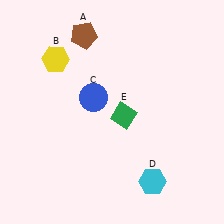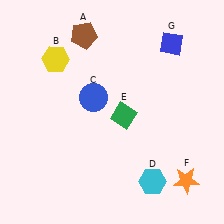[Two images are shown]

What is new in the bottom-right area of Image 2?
An orange star (F) was added in the bottom-right area of Image 2.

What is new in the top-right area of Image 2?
A blue diamond (G) was added in the top-right area of Image 2.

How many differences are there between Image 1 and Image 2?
There are 2 differences between the two images.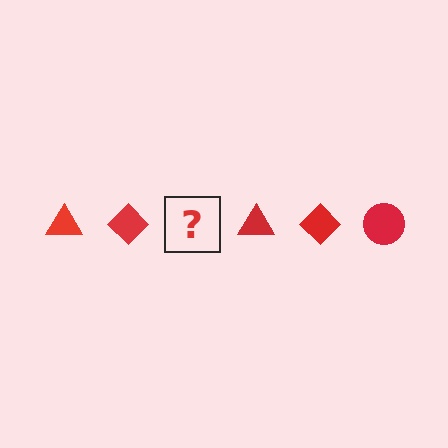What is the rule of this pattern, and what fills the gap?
The rule is that the pattern cycles through triangle, diamond, circle shapes in red. The gap should be filled with a red circle.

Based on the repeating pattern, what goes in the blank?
The blank should be a red circle.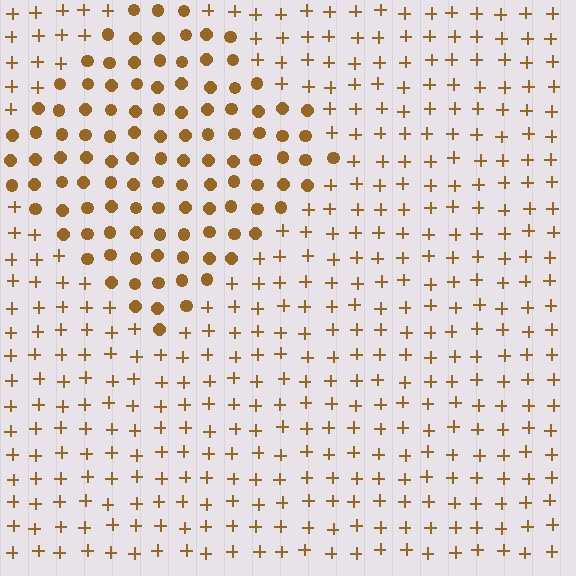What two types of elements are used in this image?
The image uses circles inside the diamond region and plus signs outside it.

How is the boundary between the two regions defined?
The boundary is defined by a change in element shape: circles inside vs. plus signs outside. All elements share the same color and spacing.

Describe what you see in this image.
The image is filled with small brown elements arranged in a uniform grid. A diamond-shaped region contains circles, while the surrounding area contains plus signs. The boundary is defined purely by the change in element shape.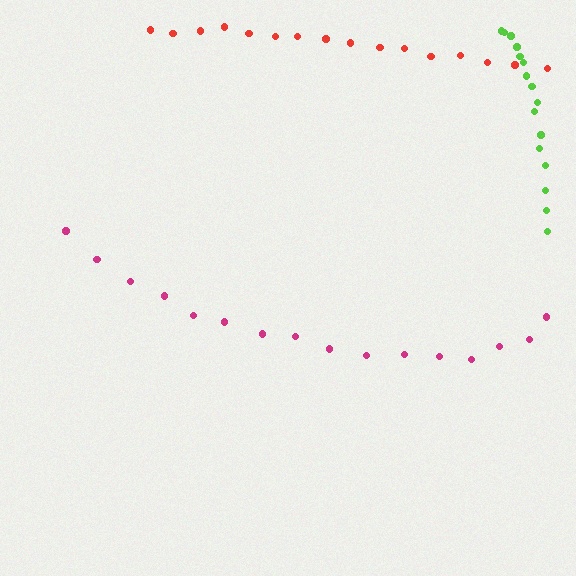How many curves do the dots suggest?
There are 3 distinct paths.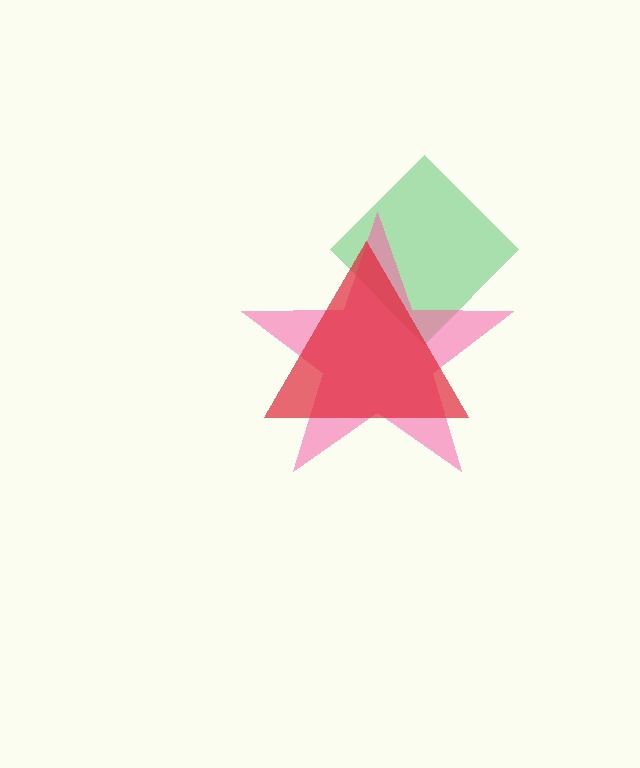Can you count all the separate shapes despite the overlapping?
Yes, there are 3 separate shapes.